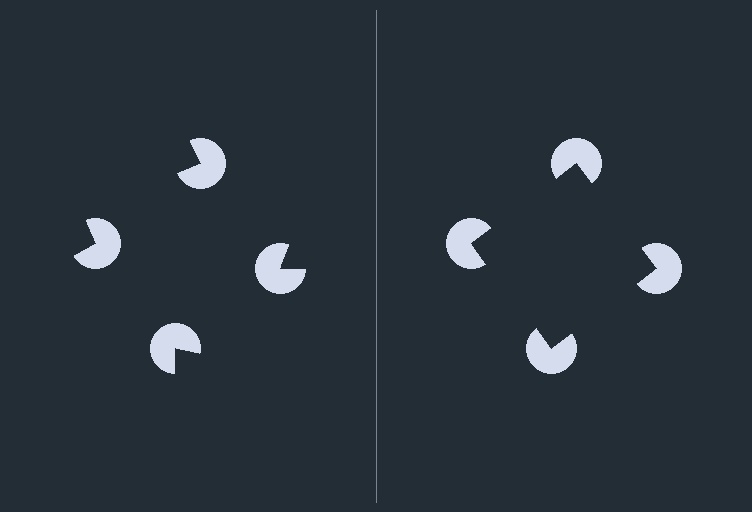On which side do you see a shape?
An illusory square appears on the right side. On the left side the wedge cuts are rotated, so no coherent shape forms.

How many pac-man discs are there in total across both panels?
8 — 4 on each side.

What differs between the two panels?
The pac-man discs are positioned identically on both sides; only the wedge orientations differ. On the right they align to a square; on the left they are misaligned.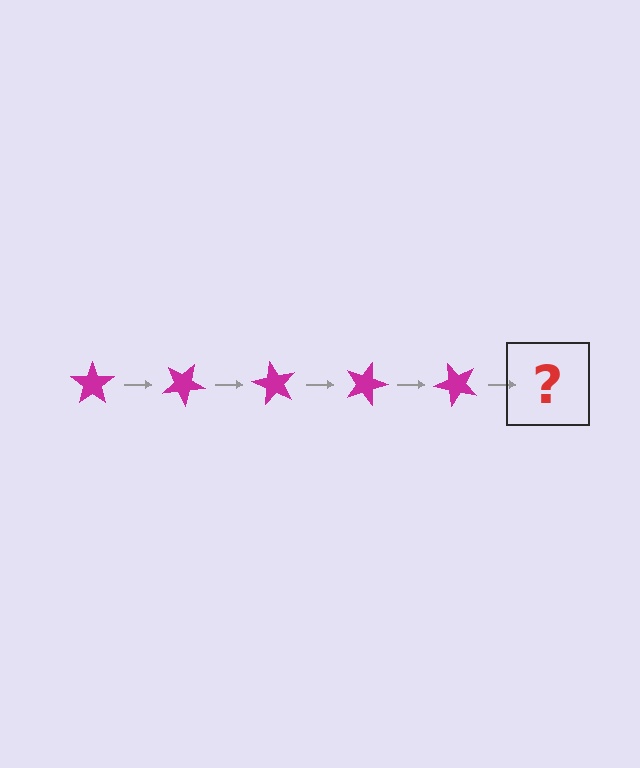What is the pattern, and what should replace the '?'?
The pattern is that the star rotates 30 degrees each step. The '?' should be a magenta star rotated 150 degrees.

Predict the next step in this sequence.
The next step is a magenta star rotated 150 degrees.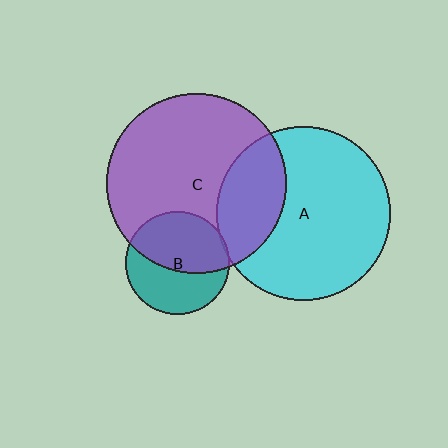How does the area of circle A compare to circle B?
Approximately 2.8 times.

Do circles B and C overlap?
Yes.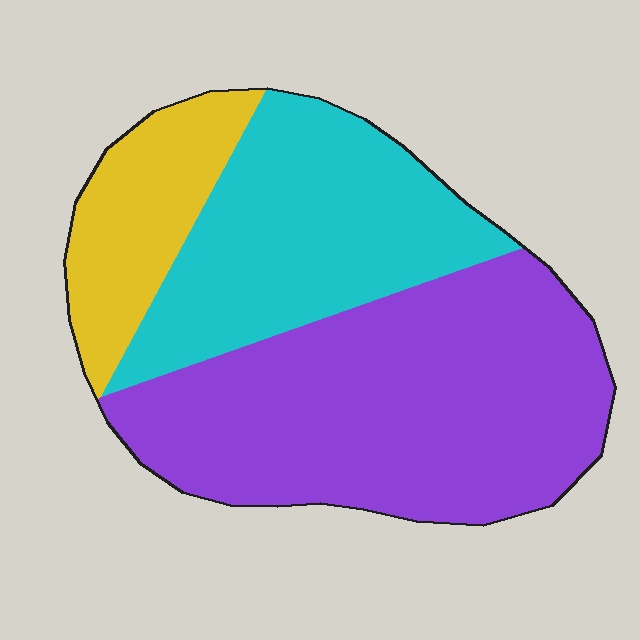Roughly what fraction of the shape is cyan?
Cyan takes up about one third (1/3) of the shape.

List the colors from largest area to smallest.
From largest to smallest: purple, cyan, yellow.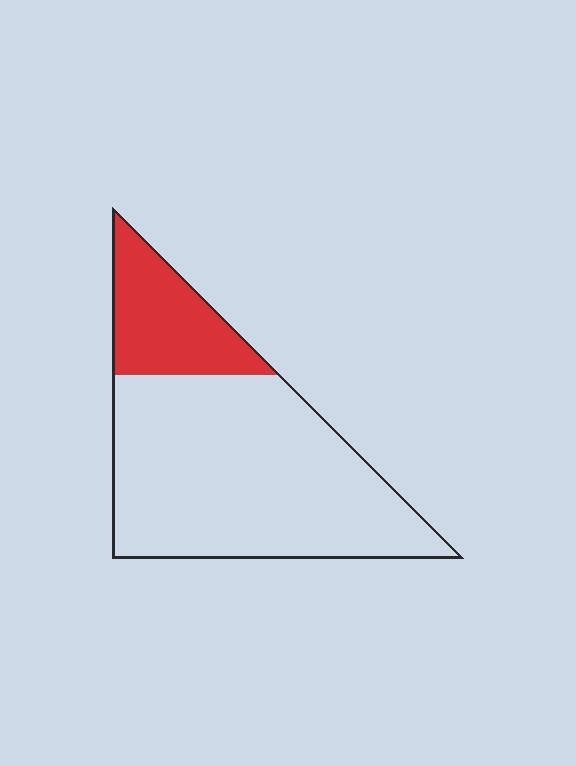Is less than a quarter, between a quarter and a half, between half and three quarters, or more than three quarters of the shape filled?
Less than a quarter.